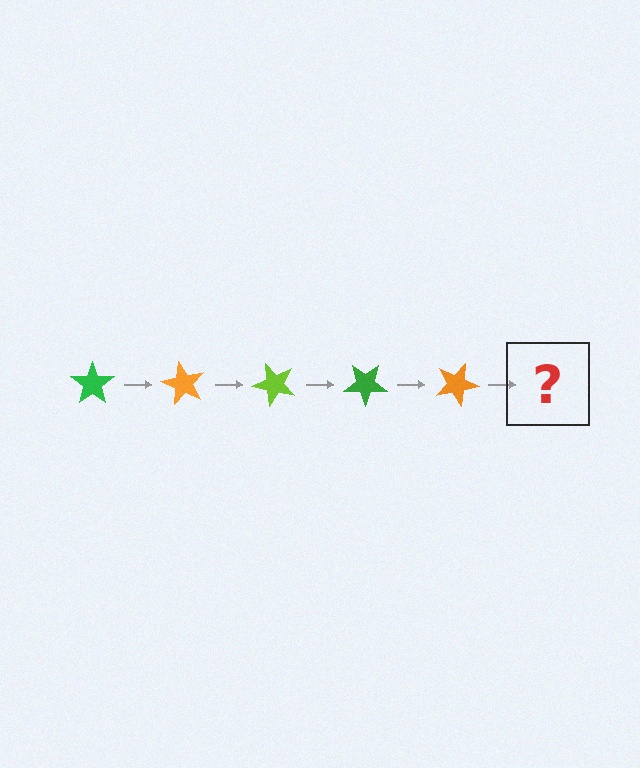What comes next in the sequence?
The next element should be a lime star, rotated 300 degrees from the start.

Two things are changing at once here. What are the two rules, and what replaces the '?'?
The two rules are that it rotates 60 degrees each step and the color cycles through green, orange, and lime. The '?' should be a lime star, rotated 300 degrees from the start.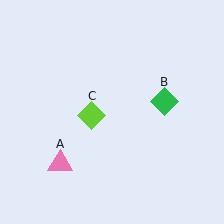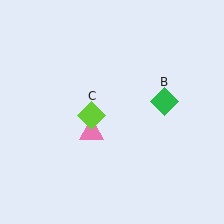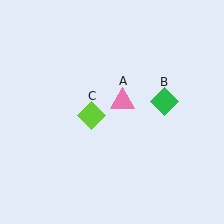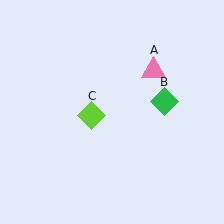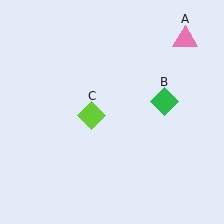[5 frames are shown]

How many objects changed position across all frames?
1 object changed position: pink triangle (object A).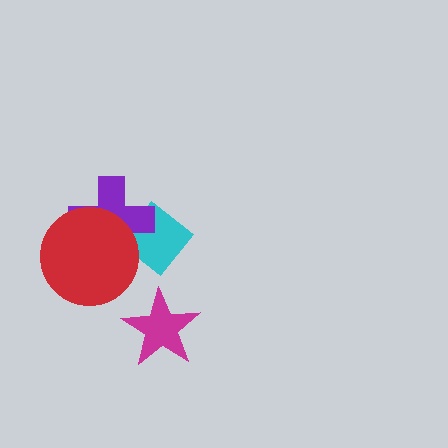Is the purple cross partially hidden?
Yes, it is partially covered by another shape.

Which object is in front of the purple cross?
The red circle is in front of the purple cross.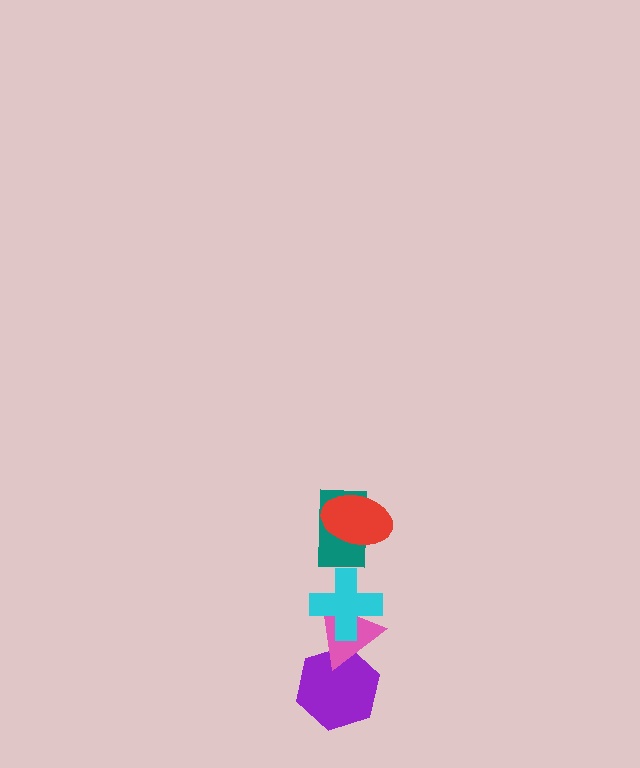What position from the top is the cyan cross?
The cyan cross is 3rd from the top.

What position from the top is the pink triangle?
The pink triangle is 4th from the top.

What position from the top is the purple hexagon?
The purple hexagon is 5th from the top.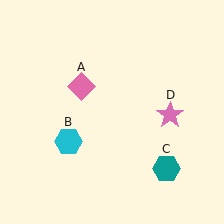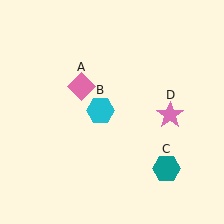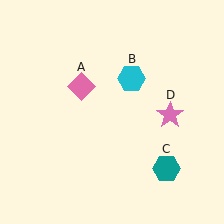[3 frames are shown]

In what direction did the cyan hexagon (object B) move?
The cyan hexagon (object B) moved up and to the right.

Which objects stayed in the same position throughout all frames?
Pink diamond (object A) and teal hexagon (object C) and pink star (object D) remained stationary.